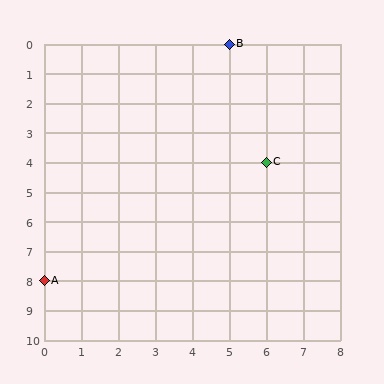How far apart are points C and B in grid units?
Points C and B are 1 column and 4 rows apart (about 4.1 grid units diagonally).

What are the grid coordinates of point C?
Point C is at grid coordinates (6, 4).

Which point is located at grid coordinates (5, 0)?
Point B is at (5, 0).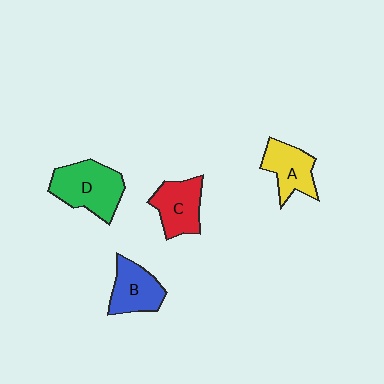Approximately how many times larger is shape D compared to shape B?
Approximately 1.4 times.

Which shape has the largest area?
Shape D (green).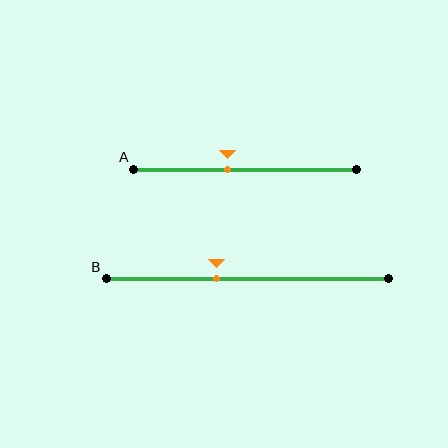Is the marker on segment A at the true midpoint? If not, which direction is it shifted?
No, the marker on segment A is shifted to the left by about 8% of the segment length.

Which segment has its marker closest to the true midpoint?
Segment A has its marker closest to the true midpoint.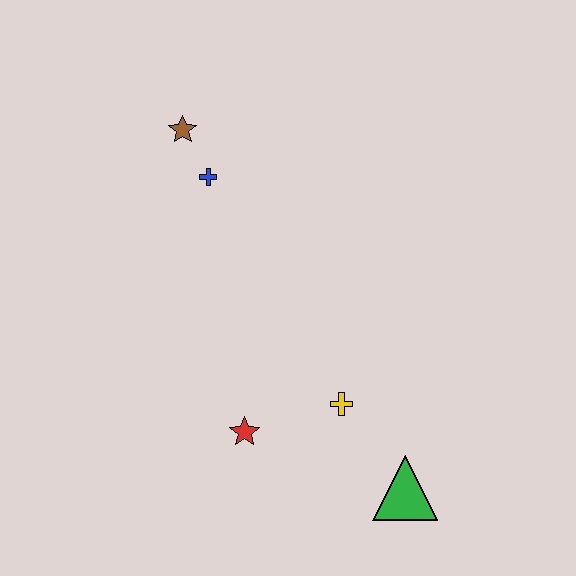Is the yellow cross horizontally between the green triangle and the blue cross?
Yes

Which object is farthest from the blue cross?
The green triangle is farthest from the blue cross.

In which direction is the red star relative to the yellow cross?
The red star is to the left of the yellow cross.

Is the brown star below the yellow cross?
No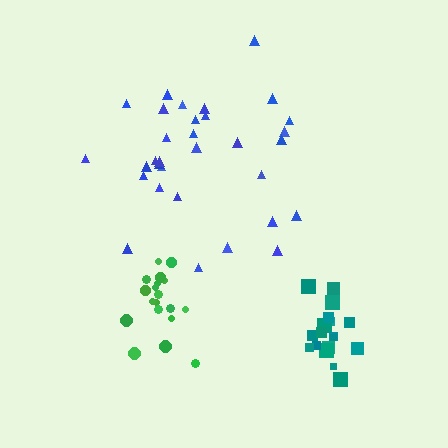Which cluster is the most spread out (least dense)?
Blue.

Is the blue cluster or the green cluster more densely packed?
Green.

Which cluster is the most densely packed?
Teal.